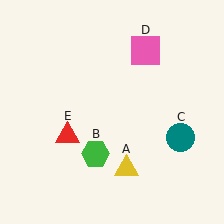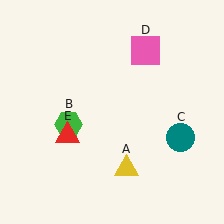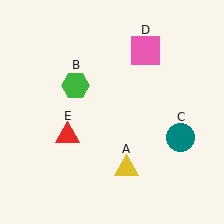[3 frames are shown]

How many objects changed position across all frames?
1 object changed position: green hexagon (object B).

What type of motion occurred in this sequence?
The green hexagon (object B) rotated clockwise around the center of the scene.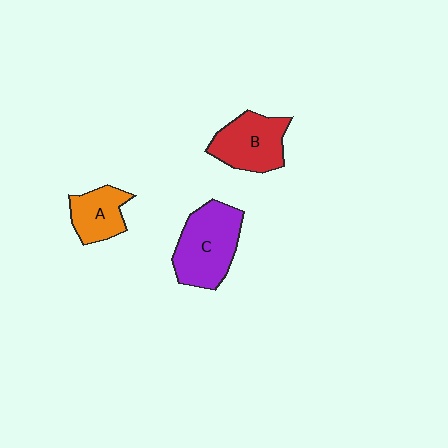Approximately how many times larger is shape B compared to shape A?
Approximately 1.4 times.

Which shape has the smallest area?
Shape A (orange).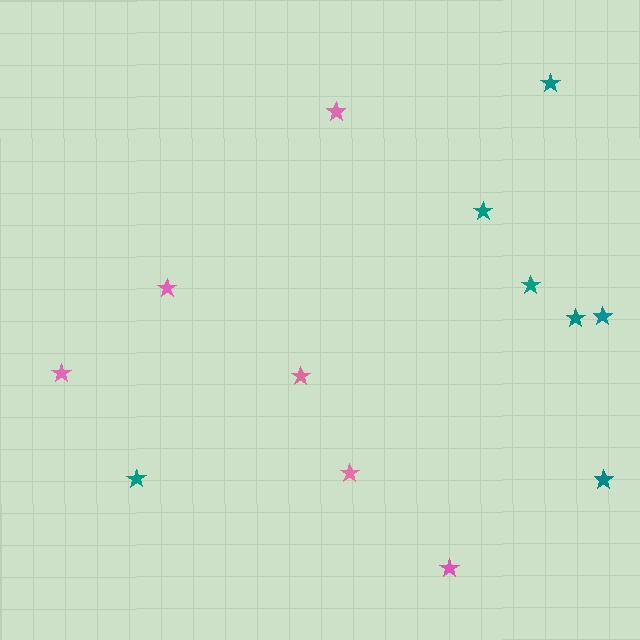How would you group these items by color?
There are 2 groups: one group of pink stars (6) and one group of teal stars (7).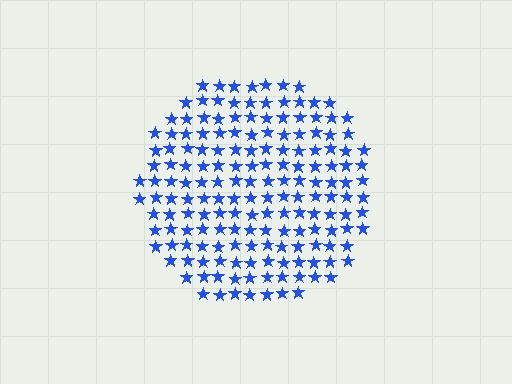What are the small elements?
The small elements are stars.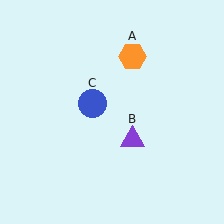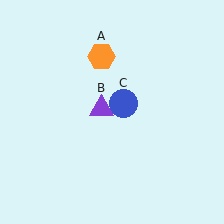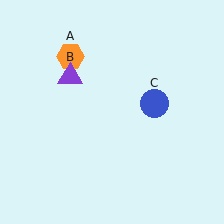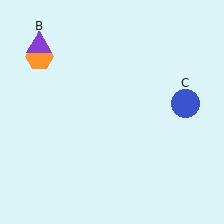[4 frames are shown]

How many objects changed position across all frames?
3 objects changed position: orange hexagon (object A), purple triangle (object B), blue circle (object C).